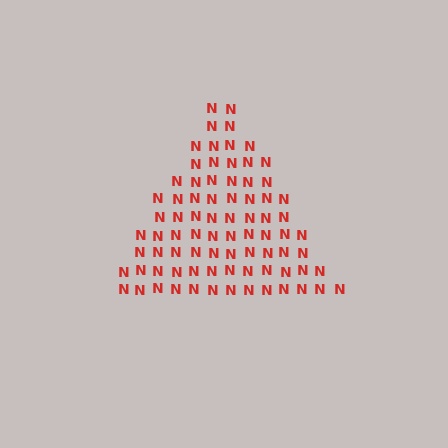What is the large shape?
The large shape is a triangle.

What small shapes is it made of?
It is made of small letter N's.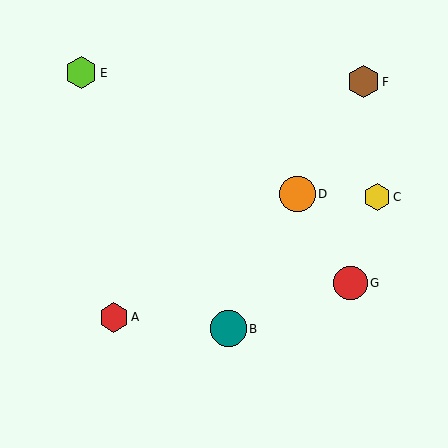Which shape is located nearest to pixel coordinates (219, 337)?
The teal circle (labeled B) at (228, 329) is nearest to that location.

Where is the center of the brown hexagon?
The center of the brown hexagon is at (363, 82).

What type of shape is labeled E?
Shape E is a lime hexagon.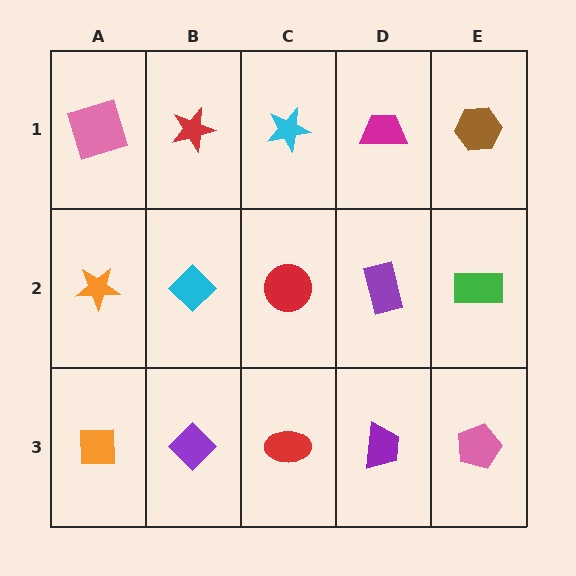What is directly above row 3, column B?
A cyan diamond.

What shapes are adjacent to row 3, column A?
An orange star (row 2, column A), a purple diamond (row 3, column B).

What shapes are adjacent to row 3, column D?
A purple rectangle (row 2, column D), a red ellipse (row 3, column C), a pink pentagon (row 3, column E).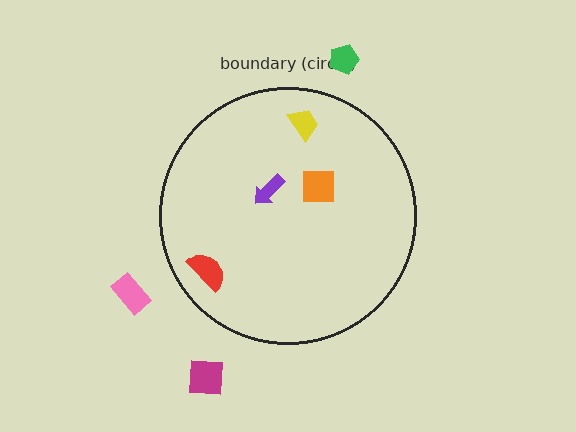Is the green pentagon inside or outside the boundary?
Outside.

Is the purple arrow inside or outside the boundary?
Inside.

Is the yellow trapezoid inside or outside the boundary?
Inside.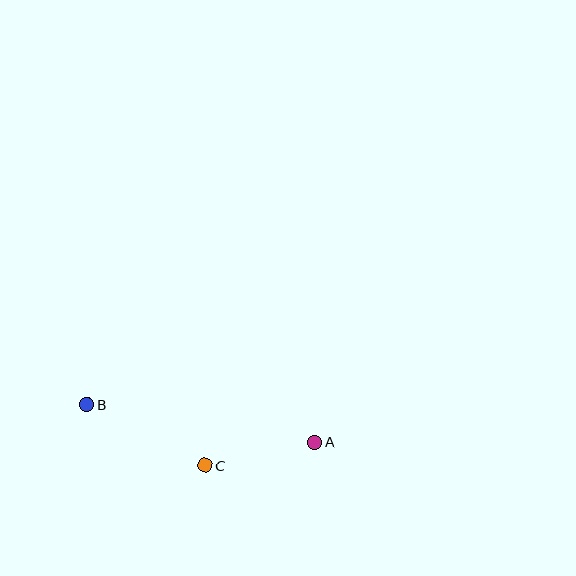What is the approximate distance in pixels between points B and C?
The distance between B and C is approximately 133 pixels.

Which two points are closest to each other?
Points A and C are closest to each other.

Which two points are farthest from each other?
Points A and B are farthest from each other.